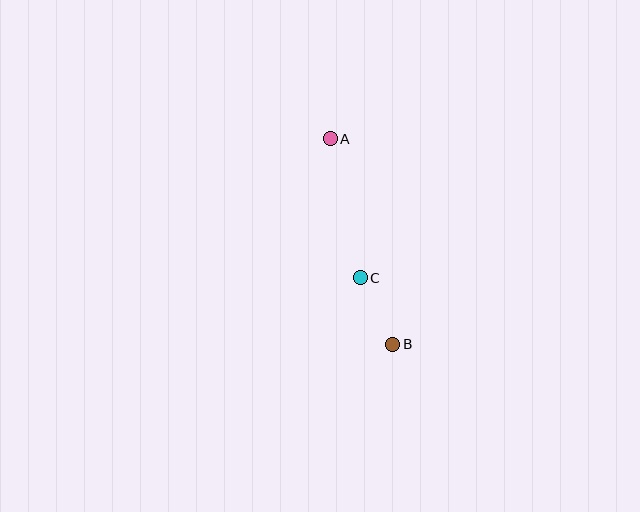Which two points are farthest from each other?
Points A and B are farthest from each other.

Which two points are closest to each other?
Points B and C are closest to each other.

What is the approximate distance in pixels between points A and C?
The distance between A and C is approximately 142 pixels.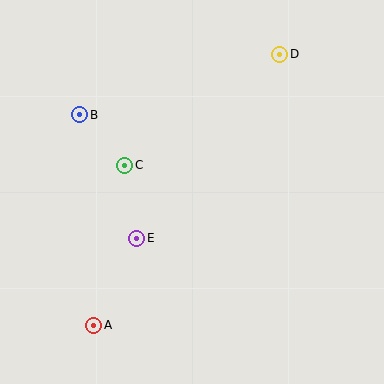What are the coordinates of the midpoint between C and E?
The midpoint between C and E is at (131, 202).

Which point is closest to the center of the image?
Point E at (137, 238) is closest to the center.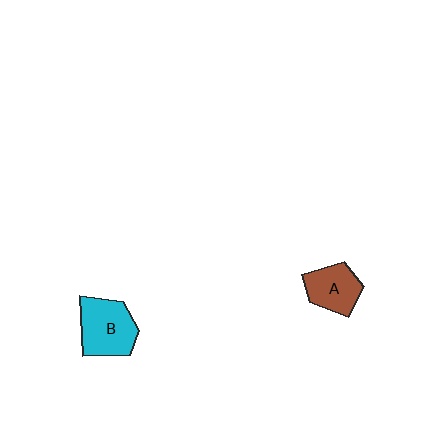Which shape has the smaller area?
Shape A (brown).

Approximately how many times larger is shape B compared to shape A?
Approximately 1.3 times.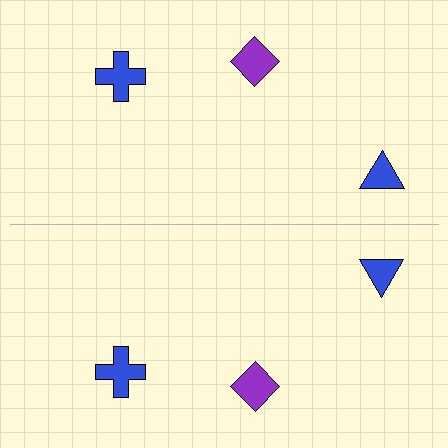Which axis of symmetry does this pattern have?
The pattern has a horizontal axis of symmetry running through the center of the image.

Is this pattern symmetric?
Yes, this pattern has bilateral (reflection) symmetry.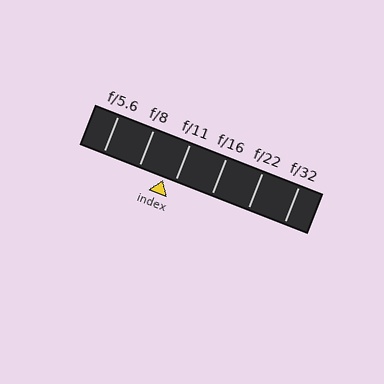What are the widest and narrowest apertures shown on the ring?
The widest aperture shown is f/5.6 and the narrowest is f/32.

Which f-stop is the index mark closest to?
The index mark is closest to f/11.